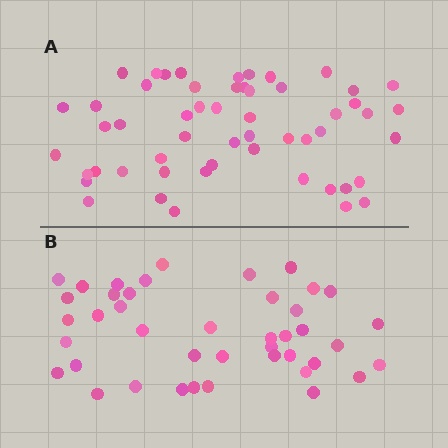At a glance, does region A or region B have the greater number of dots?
Region A (the top region) has more dots.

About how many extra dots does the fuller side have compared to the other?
Region A has roughly 12 or so more dots than region B.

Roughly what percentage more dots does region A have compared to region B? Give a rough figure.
About 30% more.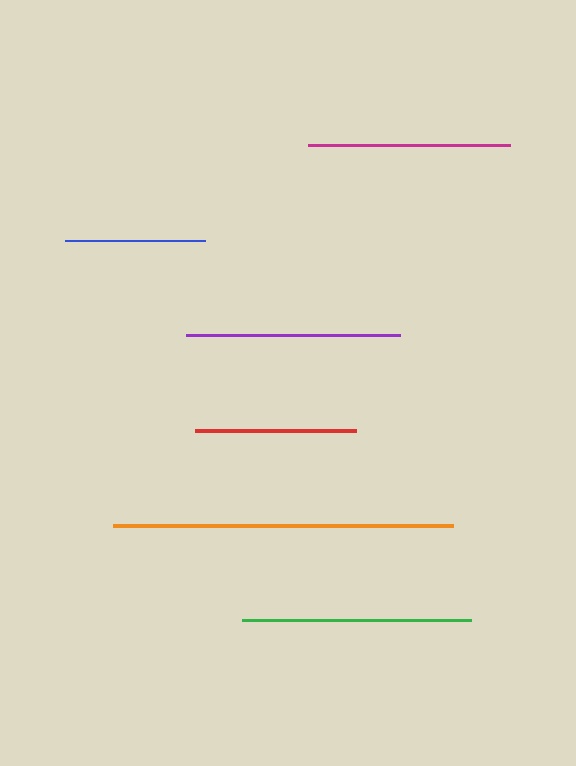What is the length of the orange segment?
The orange segment is approximately 340 pixels long.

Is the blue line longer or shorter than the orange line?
The orange line is longer than the blue line.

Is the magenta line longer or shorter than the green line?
The green line is longer than the magenta line.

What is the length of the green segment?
The green segment is approximately 229 pixels long.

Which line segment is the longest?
The orange line is the longest at approximately 340 pixels.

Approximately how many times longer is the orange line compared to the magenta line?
The orange line is approximately 1.7 times the length of the magenta line.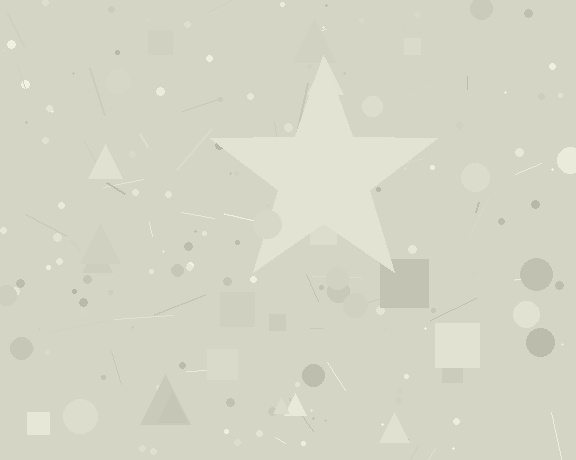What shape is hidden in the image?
A star is hidden in the image.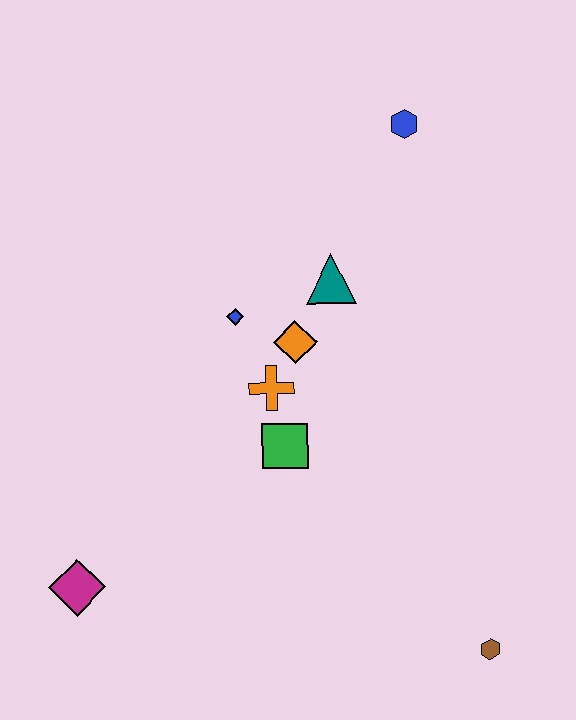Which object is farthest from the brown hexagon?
The blue hexagon is farthest from the brown hexagon.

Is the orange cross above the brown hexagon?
Yes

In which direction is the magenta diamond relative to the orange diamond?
The magenta diamond is below the orange diamond.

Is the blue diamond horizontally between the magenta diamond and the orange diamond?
Yes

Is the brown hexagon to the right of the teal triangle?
Yes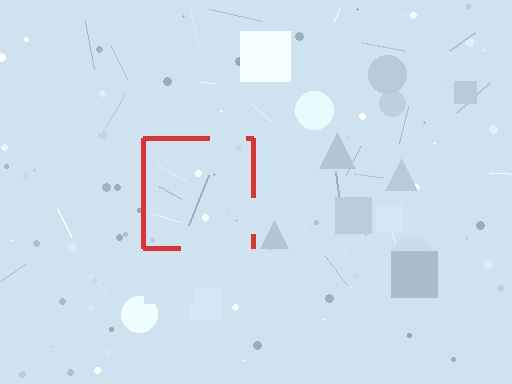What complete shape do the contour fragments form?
The contour fragments form a square.